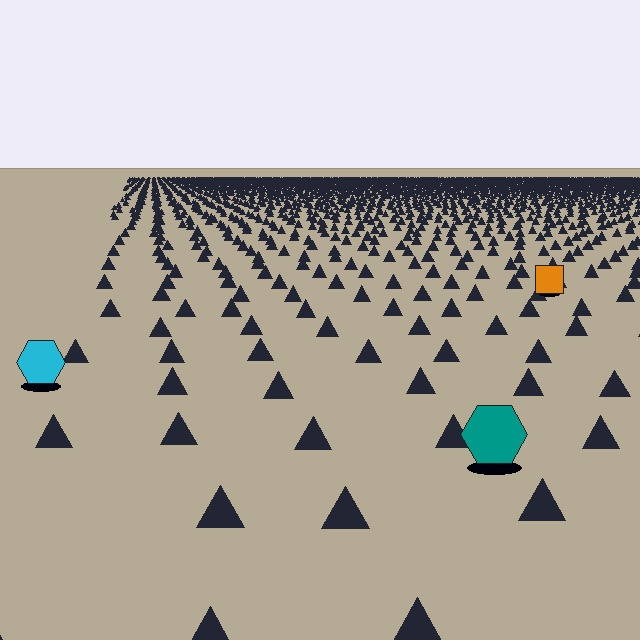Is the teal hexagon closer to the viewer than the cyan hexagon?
Yes. The teal hexagon is closer — you can tell from the texture gradient: the ground texture is coarser near it.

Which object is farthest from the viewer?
The orange square is farthest from the viewer. It appears smaller and the ground texture around it is denser.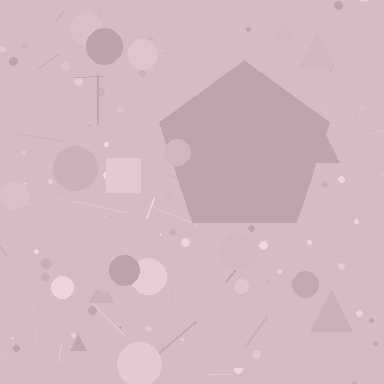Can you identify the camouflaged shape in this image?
The camouflaged shape is a pentagon.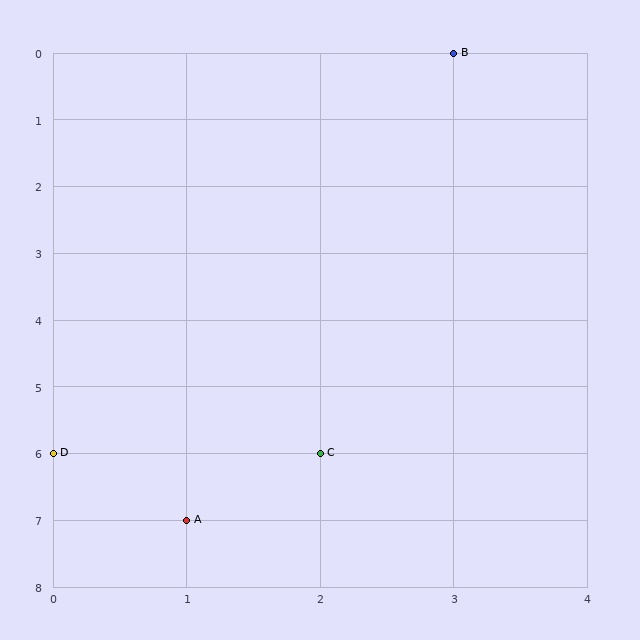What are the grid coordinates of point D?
Point D is at grid coordinates (0, 6).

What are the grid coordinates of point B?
Point B is at grid coordinates (3, 0).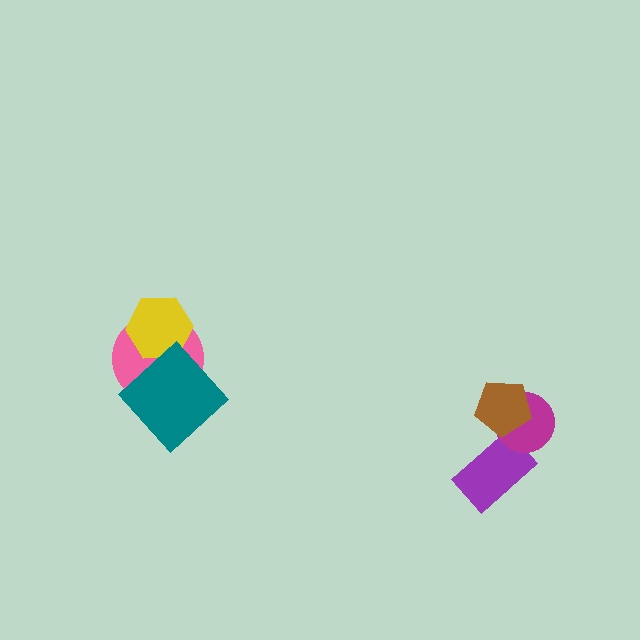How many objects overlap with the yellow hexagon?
1 object overlaps with the yellow hexagon.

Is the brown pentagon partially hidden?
No, no other shape covers it.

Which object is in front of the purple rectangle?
The magenta circle is in front of the purple rectangle.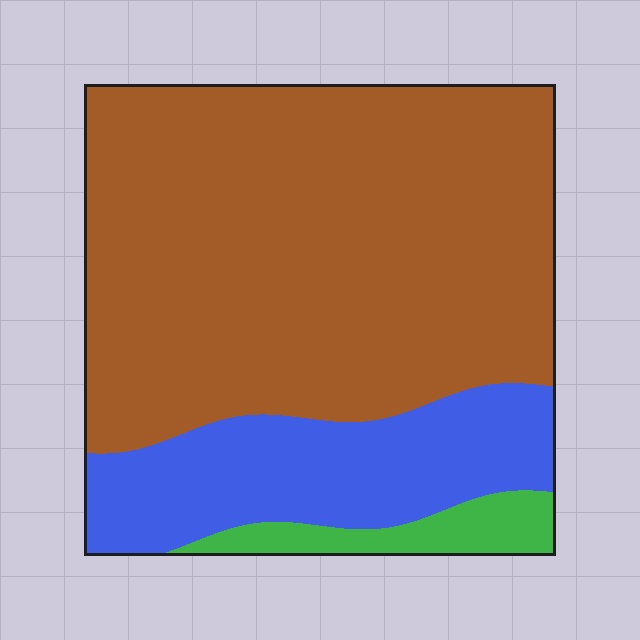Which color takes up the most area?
Brown, at roughly 70%.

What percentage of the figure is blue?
Blue takes up about one quarter (1/4) of the figure.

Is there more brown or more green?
Brown.